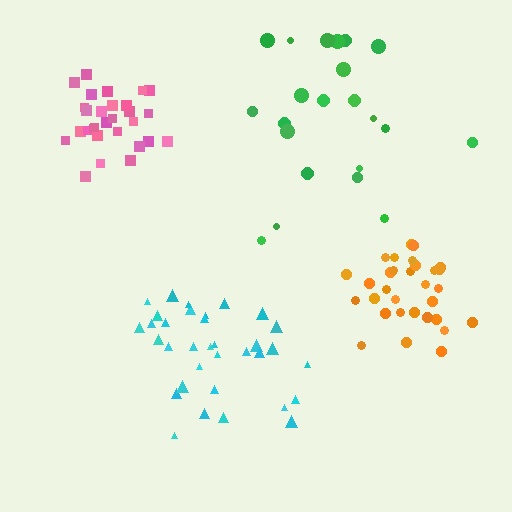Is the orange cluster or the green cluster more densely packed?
Orange.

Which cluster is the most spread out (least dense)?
Green.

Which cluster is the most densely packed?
Pink.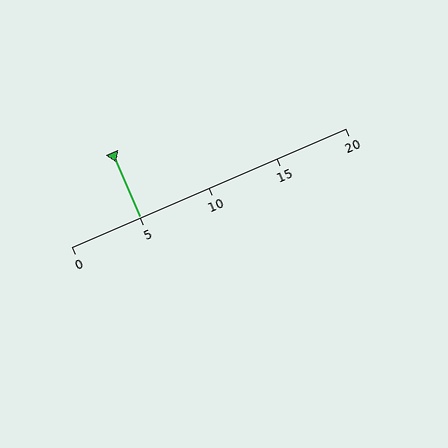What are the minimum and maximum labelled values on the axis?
The axis runs from 0 to 20.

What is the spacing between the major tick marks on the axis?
The major ticks are spaced 5 apart.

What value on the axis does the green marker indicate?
The marker indicates approximately 5.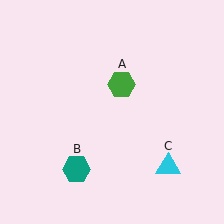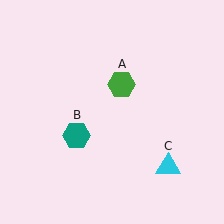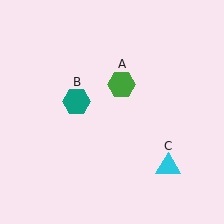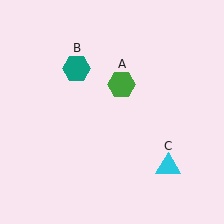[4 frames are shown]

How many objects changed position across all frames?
1 object changed position: teal hexagon (object B).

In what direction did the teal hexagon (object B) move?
The teal hexagon (object B) moved up.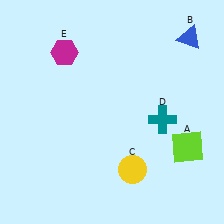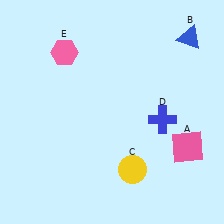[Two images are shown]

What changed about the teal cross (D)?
In Image 1, D is teal. In Image 2, it changed to blue.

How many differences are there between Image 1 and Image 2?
There are 3 differences between the two images.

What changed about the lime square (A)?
In Image 1, A is lime. In Image 2, it changed to pink.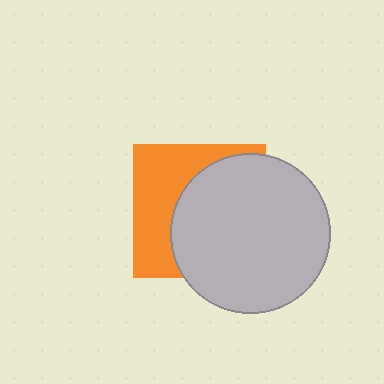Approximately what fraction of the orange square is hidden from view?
Roughly 58% of the orange square is hidden behind the light gray circle.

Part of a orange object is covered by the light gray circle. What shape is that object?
It is a square.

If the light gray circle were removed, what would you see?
You would see the complete orange square.